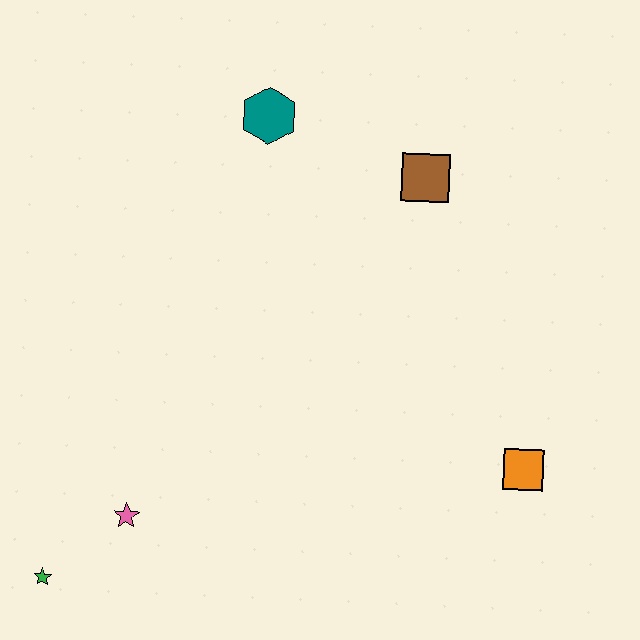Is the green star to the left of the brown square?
Yes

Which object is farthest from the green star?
The brown square is farthest from the green star.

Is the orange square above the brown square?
No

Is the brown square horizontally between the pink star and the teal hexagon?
No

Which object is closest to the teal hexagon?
The brown square is closest to the teal hexagon.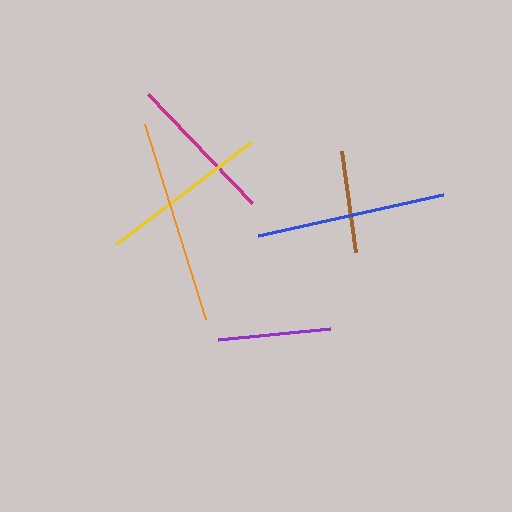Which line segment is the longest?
The orange line is the longest at approximately 204 pixels.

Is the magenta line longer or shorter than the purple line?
The magenta line is longer than the purple line.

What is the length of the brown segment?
The brown segment is approximately 102 pixels long.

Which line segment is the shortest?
The brown line is the shortest at approximately 102 pixels.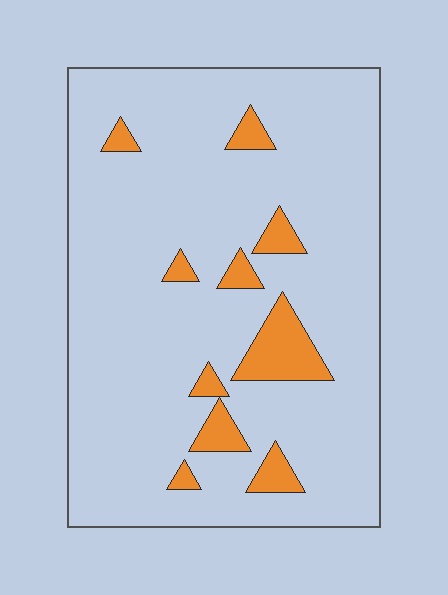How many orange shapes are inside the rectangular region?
10.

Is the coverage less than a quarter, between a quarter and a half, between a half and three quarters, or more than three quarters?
Less than a quarter.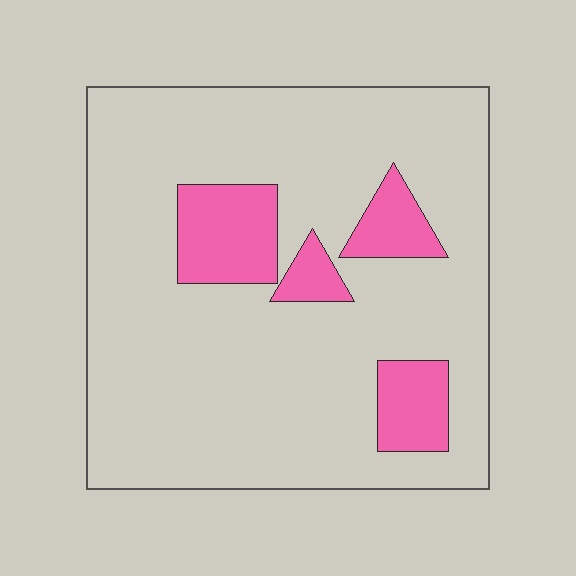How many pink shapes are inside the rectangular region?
4.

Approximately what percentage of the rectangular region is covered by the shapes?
Approximately 15%.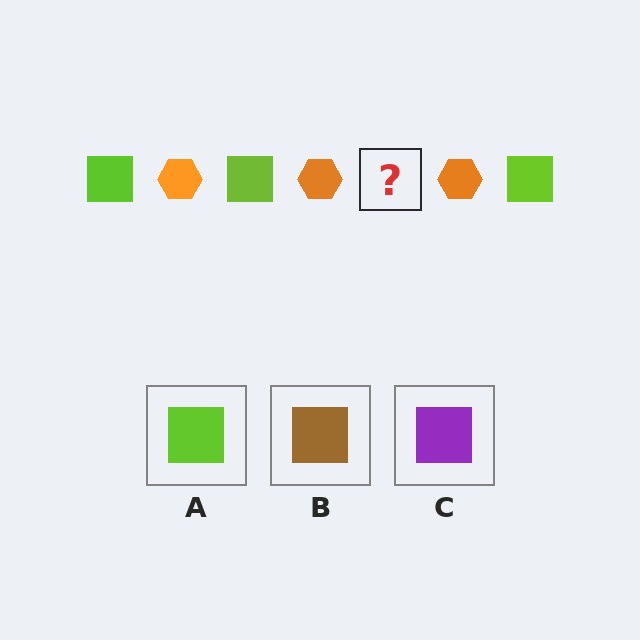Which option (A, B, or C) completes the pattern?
A.